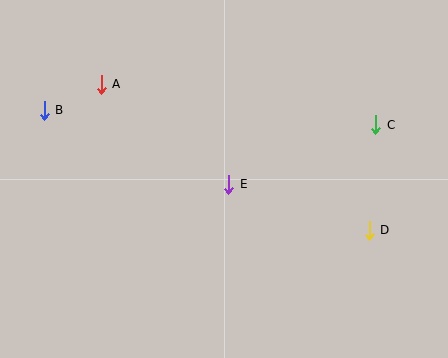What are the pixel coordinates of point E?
Point E is at (229, 184).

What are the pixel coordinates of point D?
Point D is at (369, 230).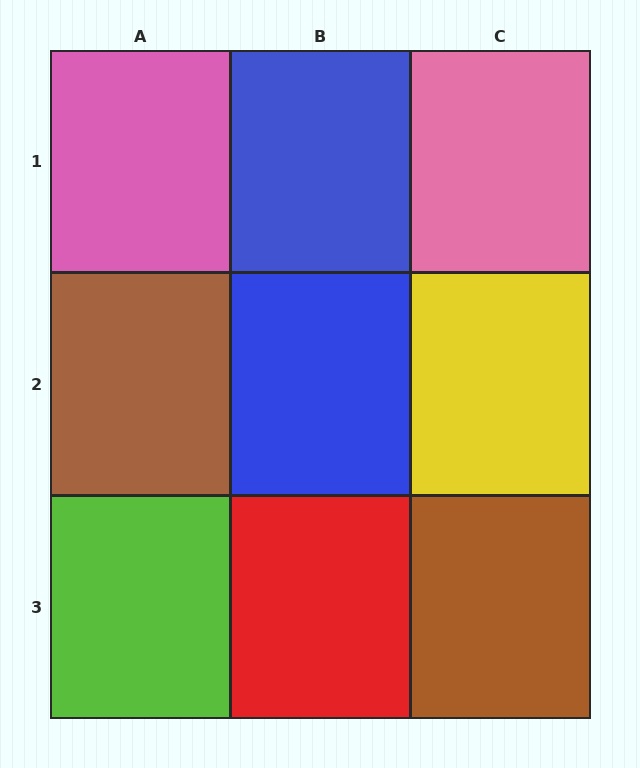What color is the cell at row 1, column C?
Pink.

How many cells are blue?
2 cells are blue.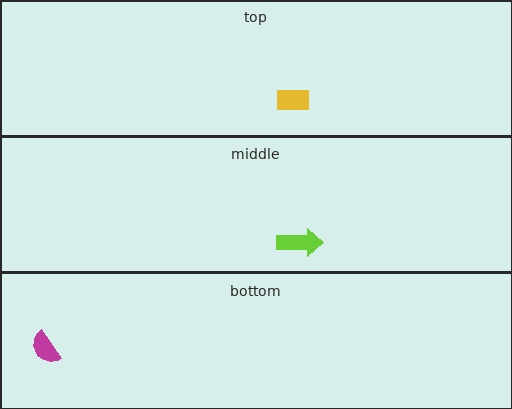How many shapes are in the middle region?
1.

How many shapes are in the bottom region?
1.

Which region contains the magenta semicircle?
The bottom region.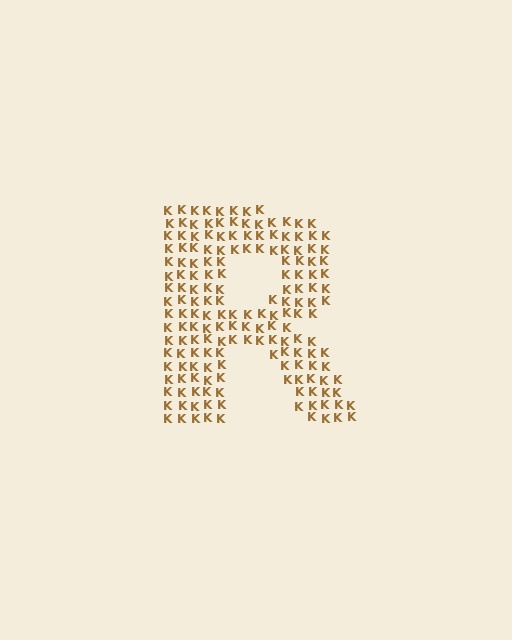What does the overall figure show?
The overall figure shows the letter R.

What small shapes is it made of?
It is made of small letter K's.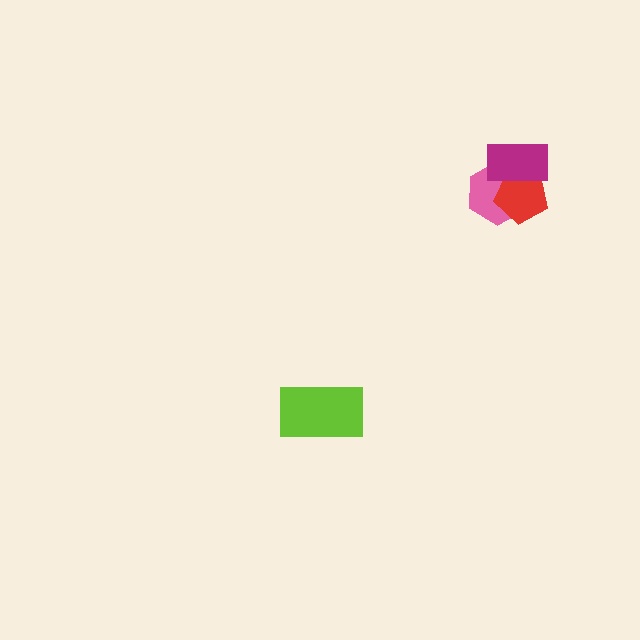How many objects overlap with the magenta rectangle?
2 objects overlap with the magenta rectangle.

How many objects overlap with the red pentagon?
2 objects overlap with the red pentagon.